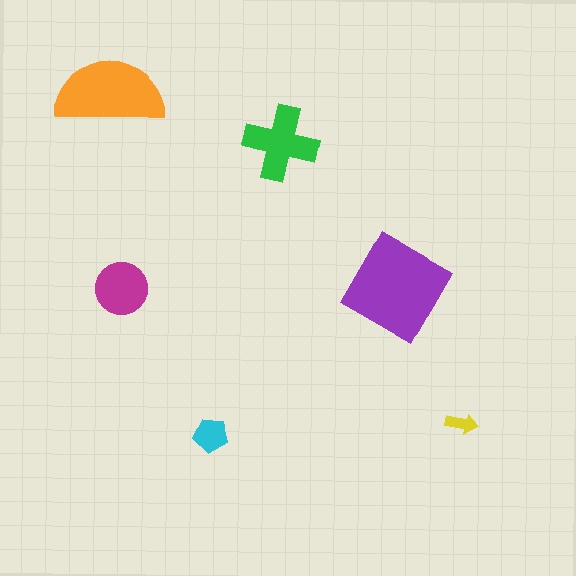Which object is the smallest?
The yellow arrow.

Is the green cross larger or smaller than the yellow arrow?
Larger.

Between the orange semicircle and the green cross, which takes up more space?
The orange semicircle.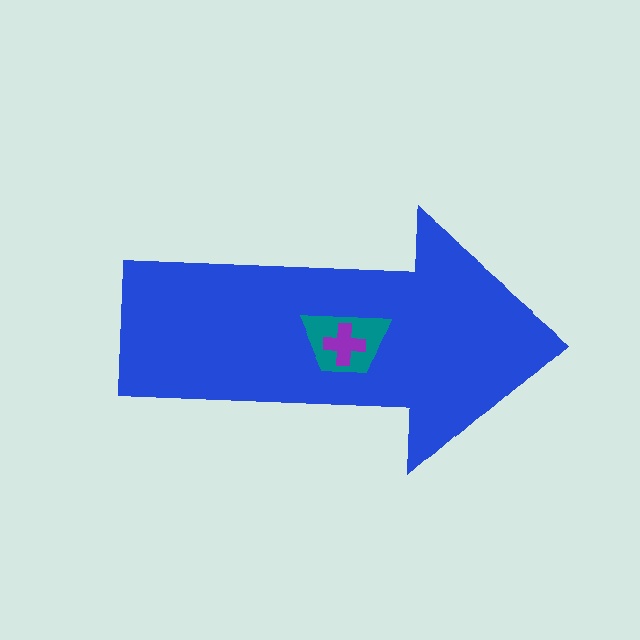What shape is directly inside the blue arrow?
The teal trapezoid.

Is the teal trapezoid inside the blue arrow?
Yes.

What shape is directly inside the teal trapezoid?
The purple cross.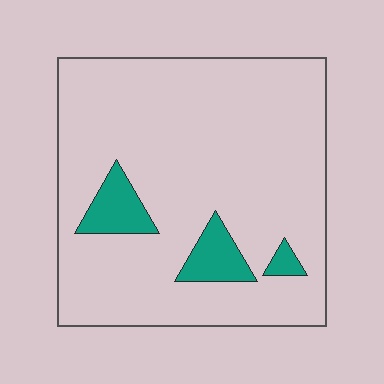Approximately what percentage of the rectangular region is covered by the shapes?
Approximately 10%.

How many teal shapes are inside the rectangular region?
3.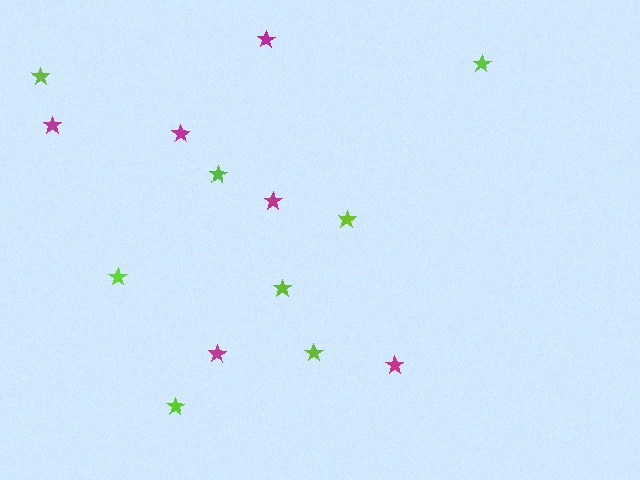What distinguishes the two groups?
There are 2 groups: one group of magenta stars (6) and one group of lime stars (8).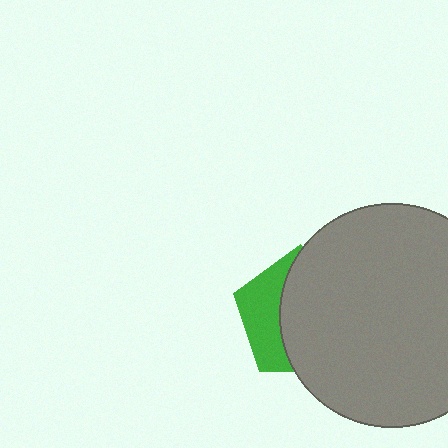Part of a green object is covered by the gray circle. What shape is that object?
It is a pentagon.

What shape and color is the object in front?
The object in front is a gray circle.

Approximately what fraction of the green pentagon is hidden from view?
Roughly 66% of the green pentagon is hidden behind the gray circle.